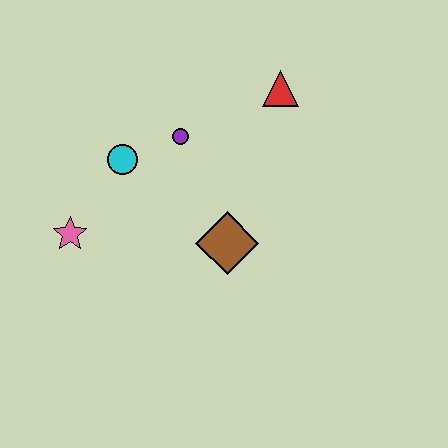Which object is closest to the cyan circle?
The purple circle is closest to the cyan circle.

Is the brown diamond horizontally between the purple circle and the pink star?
No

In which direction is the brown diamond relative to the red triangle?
The brown diamond is below the red triangle.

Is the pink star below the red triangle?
Yes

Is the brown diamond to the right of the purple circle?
Yes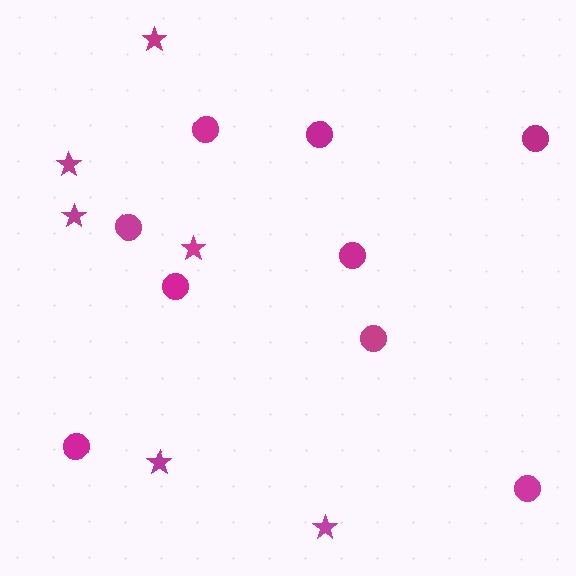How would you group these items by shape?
There are 2 groups: one group of circles (9) and one group of stars (6).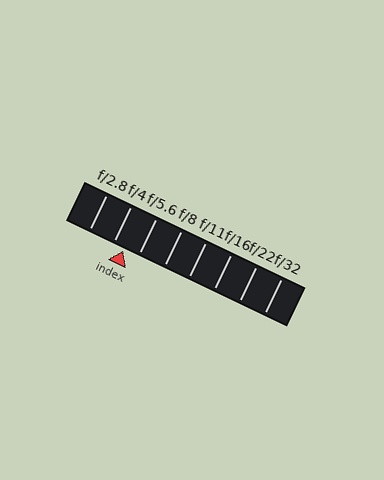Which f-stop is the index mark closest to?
The index mark is closest to f/4.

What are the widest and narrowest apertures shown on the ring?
The widest aperture shown is f/2.8 and the narrowest is f/32.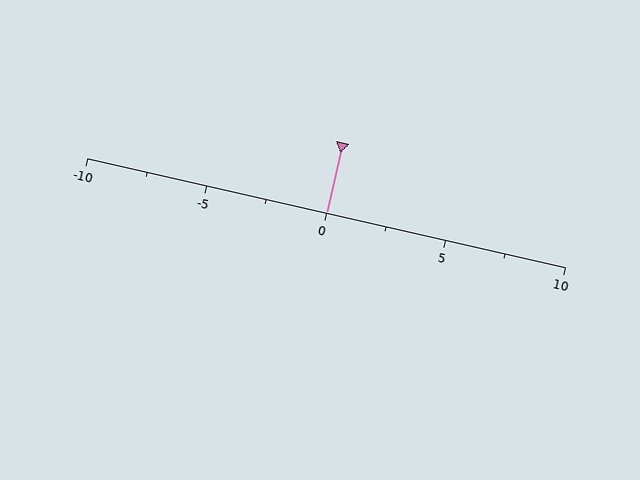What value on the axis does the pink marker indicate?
The marker indicates approximately 0.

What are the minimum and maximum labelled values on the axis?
The axis runs from -10 to 10.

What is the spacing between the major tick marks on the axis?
The major ticks are spaced 5 apart.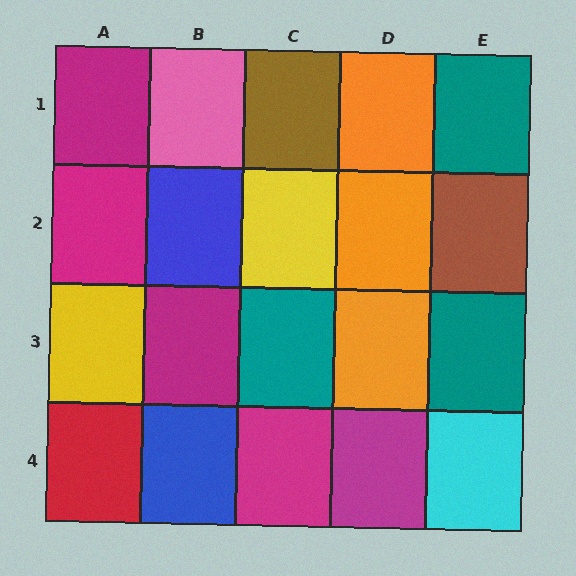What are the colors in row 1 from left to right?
Magenta, pink, brown, orange, teal.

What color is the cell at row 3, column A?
Yellow.